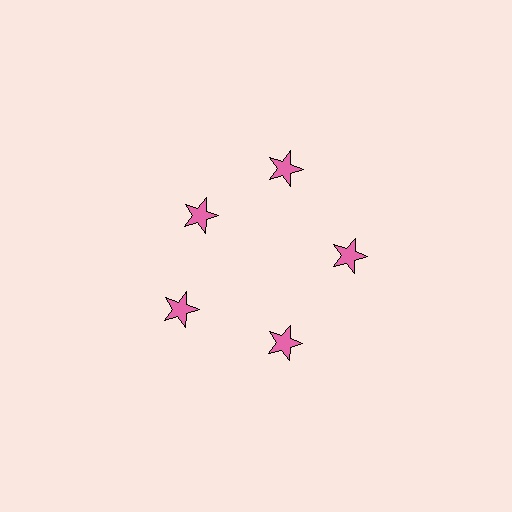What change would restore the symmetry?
The symmetry would be restored by moving it outward, back onto the ring so that all 5 stars sit at equal angles and equal distance from the center.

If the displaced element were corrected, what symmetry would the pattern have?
It would have 5-fold rotational symmetry — the pattern would map onto itself every 72 degrees.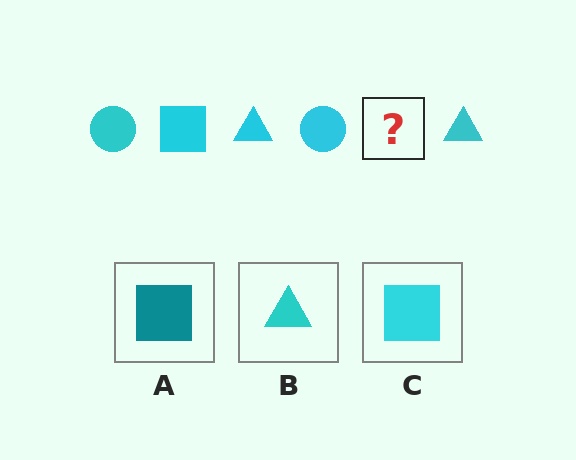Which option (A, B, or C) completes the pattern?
C.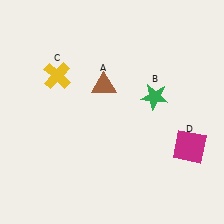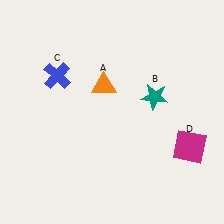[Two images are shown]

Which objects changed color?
A changed from brown to orange. B changed from green to teal. C changed from yellow to blue.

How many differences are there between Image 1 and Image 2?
There are 3 differences between the two images.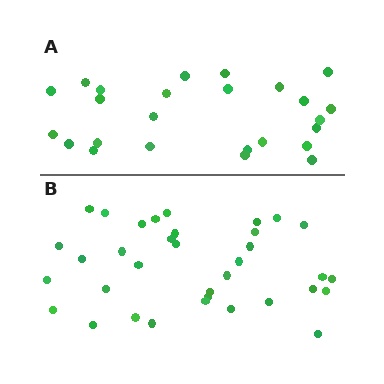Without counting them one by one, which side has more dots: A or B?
Region B (the bottom region) has more dots.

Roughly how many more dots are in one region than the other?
Region B has roughly 10 or so more dots than region A.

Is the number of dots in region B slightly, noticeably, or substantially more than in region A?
Region B has noticeably more, but not dramatically so. The ratio is roughly 1.4 to 1.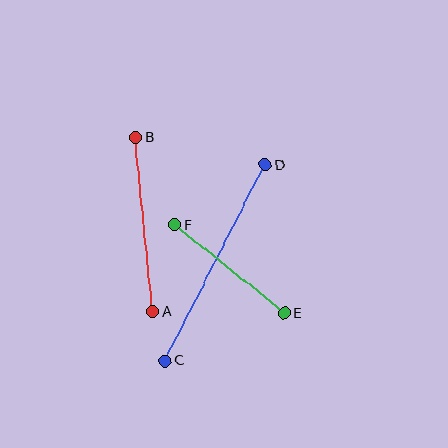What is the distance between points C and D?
The distance is approximately 221 pixels.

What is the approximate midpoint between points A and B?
The midpoint is at approximately (144, 225) pixels.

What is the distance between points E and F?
The distance is approximately 140 pixels.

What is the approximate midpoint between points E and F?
The midpoint is at approximately (230, 269) pixels.